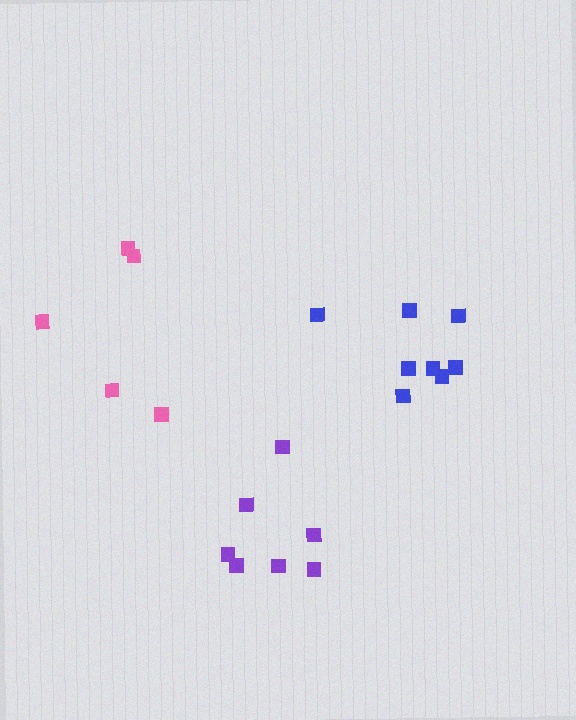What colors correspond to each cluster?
The clusters are colored: purple, blue, pink.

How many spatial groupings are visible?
There are 3 spatial groupings.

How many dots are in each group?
Group 1: 7 dots, Group 2: 8 dots, Group 3: 5 dots (20 total).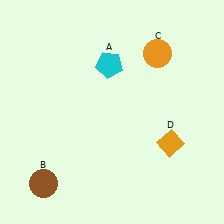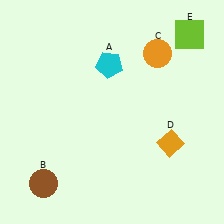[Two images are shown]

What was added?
A lime square (E) was added in Image 2.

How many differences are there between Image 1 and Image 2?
There is 1 difference between the two images.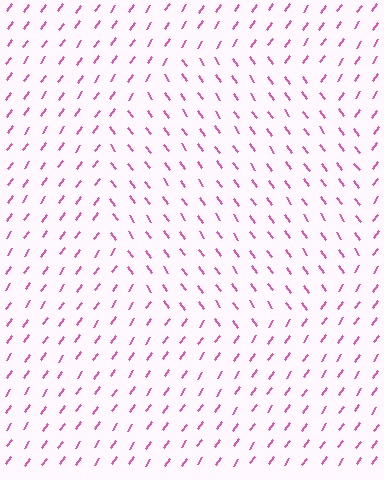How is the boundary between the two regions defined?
The boundary is defined purely by a change in line orientation (approximately 70 degrees difference). All lines are the same color and thickness.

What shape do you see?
I see a circle.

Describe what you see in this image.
The image is filled with small pink line segments. A circle region in the image has lines oriented differently from the surrounding lines, creating a visible texture boundary.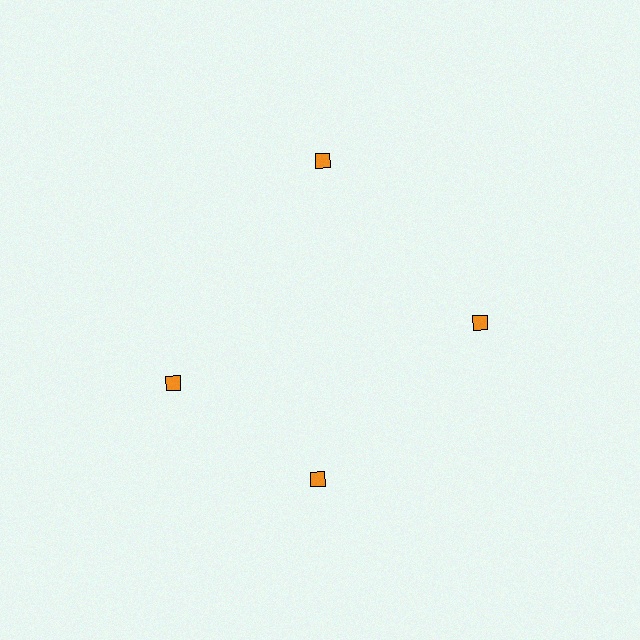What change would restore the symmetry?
The symmetry would be restored by rotating it back into even spacing with its neighbors so that all 4 diamonds sit at equal angles and equal distance from the center.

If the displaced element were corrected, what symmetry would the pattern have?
It would have 4-fold rotational symmetry — the pattern would map onto itself every 90 degrees.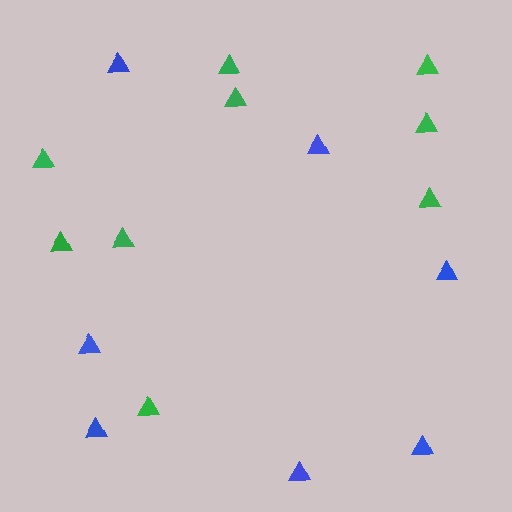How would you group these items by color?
There are 2 groups: one group of green triangles (9) and one group of blue triangles (7).